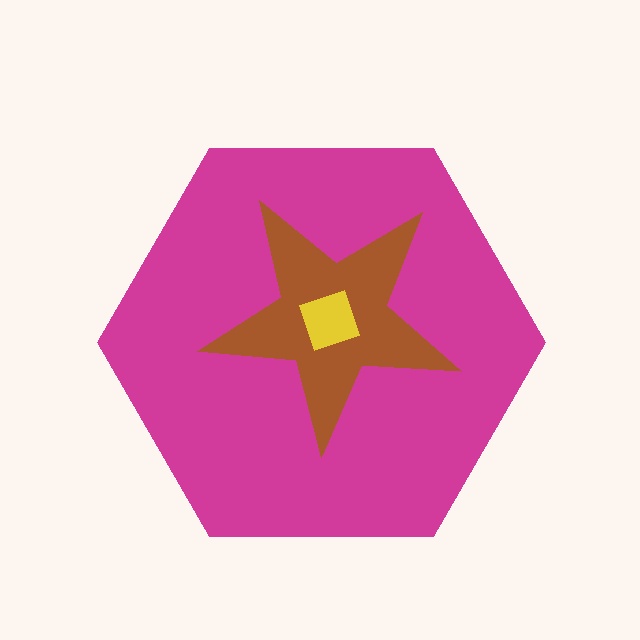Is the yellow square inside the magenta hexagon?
Yes.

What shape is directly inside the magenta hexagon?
The brown star.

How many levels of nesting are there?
3.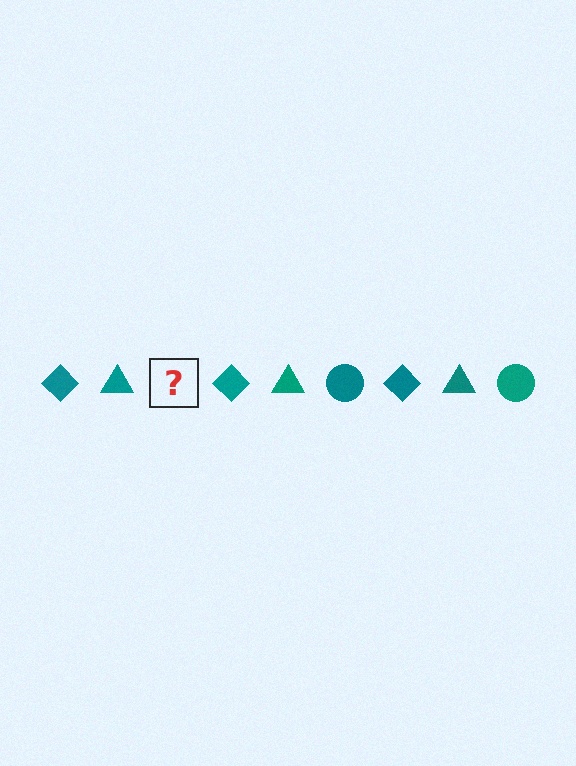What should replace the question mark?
The question mark should be replaced with a teal circle.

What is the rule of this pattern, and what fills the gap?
The rule is that the pattern cycles through diamond, triangle, circle shapes in teal. The gap should be filled with a teal circle.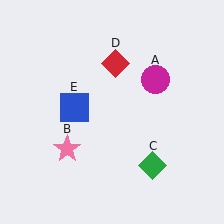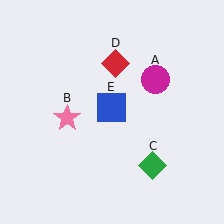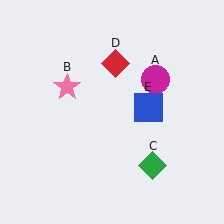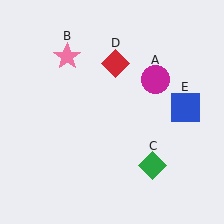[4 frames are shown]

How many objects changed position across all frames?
2 objects changed position: pink star (object B), blue square (object E).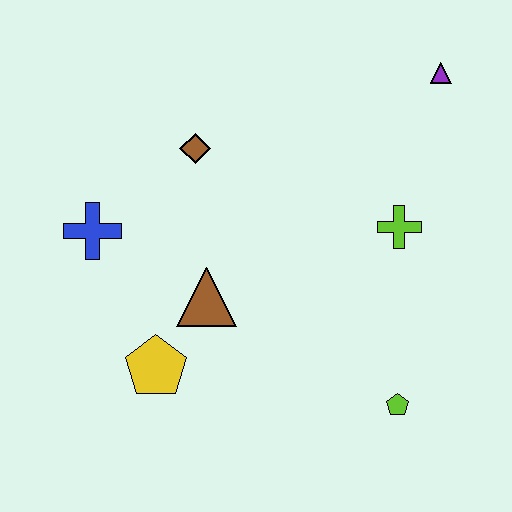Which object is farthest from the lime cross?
The blue cross is farthest from the lime cross.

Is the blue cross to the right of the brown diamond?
No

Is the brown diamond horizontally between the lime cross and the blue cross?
Yes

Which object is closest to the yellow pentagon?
The brown triangle is closest to the yellow pentagon.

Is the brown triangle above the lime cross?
No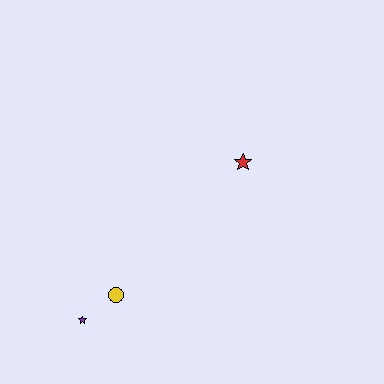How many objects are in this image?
There are 3 objects.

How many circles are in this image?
There is 1 circle.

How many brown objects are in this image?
There are no brown objects.